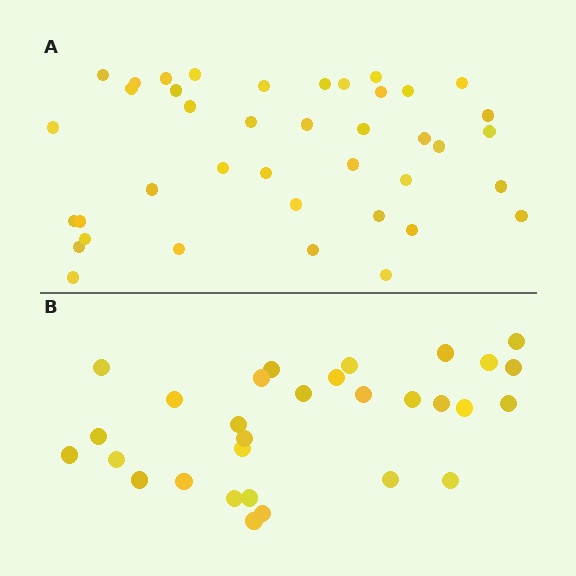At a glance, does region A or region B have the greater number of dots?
Region A (the top region) has more dots.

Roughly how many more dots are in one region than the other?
Region A has roughly 10 or so more dots than region B.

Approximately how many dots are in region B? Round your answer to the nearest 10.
About 30 dots.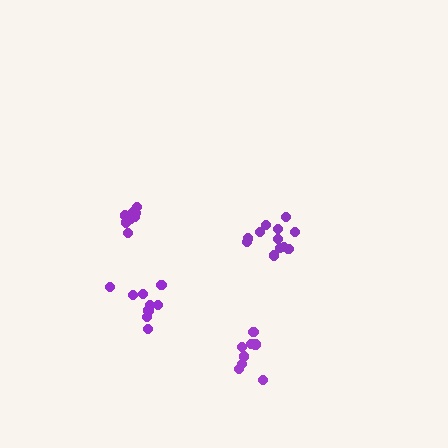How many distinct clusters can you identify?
There are 4 distinct clusters.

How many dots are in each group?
Group 1: 8 dots, Group 2: 9 dots, Group 3: 12 dots, Group 4: 10 dots (39 total).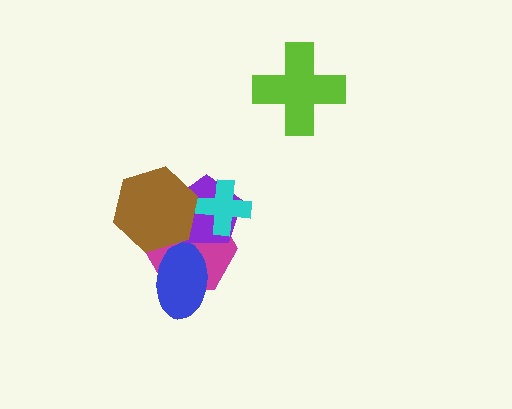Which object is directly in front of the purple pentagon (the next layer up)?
The cyan cross is directly in front of the purple pentagon.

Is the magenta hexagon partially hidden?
Yes, it is partially covered by another shape.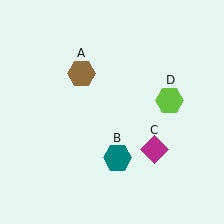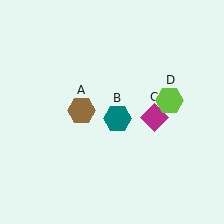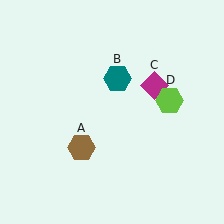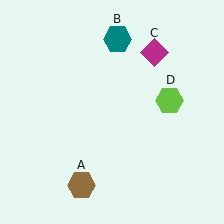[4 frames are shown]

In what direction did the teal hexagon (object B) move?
The teal hexagon (object B) moved up.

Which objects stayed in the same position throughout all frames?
Lime hexagon (object D) remained stationary.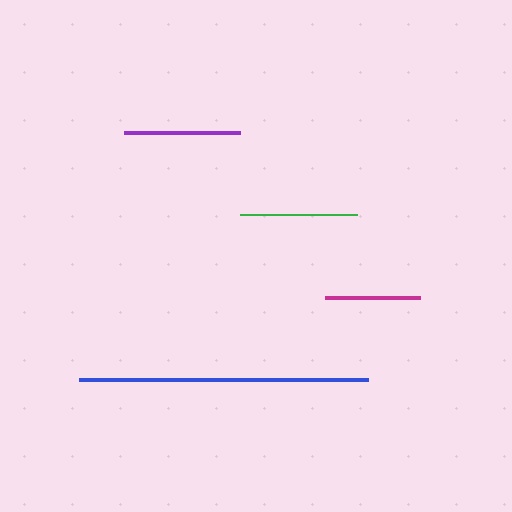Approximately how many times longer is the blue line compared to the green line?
The blue line is approximately 2.5 times the length of the green line.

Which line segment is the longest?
The blue line is the longest at approximately 290 pixels.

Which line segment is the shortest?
The magenta line is the shortest at approximately 95 pixels.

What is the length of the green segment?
The green segment is approximately 117 pixels long.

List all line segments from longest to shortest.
From longest to shortest: blue, green, purple, magenta.